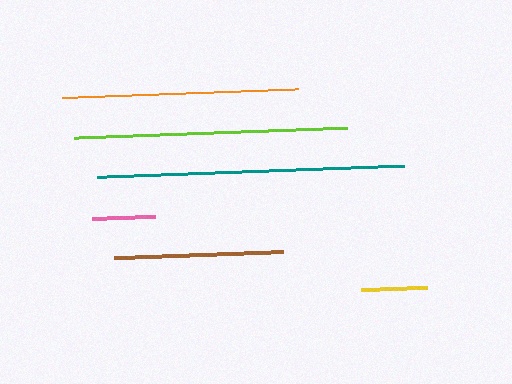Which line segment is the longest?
The teal line is the longest at approximately 306 pixels.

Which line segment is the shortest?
The pink line is the shortest at approximately 63 pixels.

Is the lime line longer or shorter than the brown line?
The lime line is longer than the brown line.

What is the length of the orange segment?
The orange segment is approximately 236 pixels long.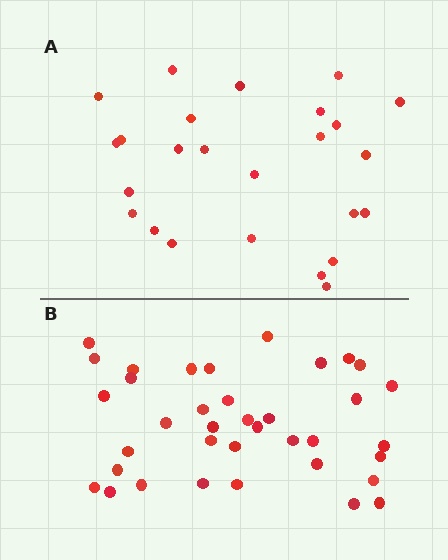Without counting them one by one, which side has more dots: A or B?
Region B (the bottom region) has more dots.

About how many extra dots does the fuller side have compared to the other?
Region B has roughly 12 or so more dots than region A.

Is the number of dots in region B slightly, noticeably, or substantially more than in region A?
Region B has substantially more. The ratio is roughly 1.5 to 1.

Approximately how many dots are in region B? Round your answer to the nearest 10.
About 40 dots. (The exact count is 37, which rounds to 40.)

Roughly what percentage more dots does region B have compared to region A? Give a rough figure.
About 50% more.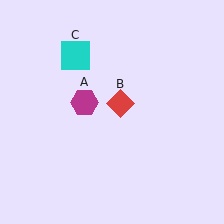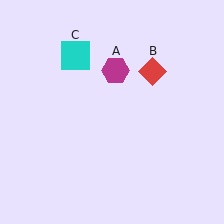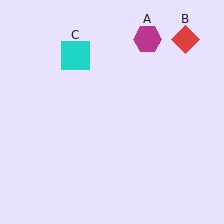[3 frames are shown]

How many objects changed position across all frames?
2 objects changed position: magenta hexagon (object A), red diamond (object B).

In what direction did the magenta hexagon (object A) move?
The magenta hexagon (object A) moved up and to the right.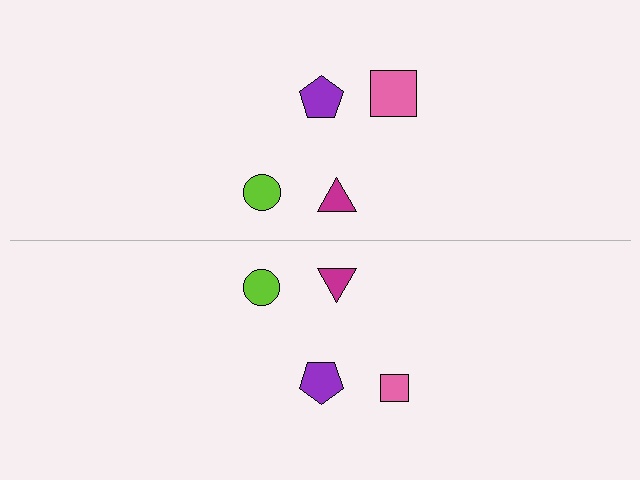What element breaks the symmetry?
The pink square on the bottom side has a different size than its mirror counterpart.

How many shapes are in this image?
There are 8 shapes in this image.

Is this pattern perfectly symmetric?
No, the pattern is not perfectly symmetric. The pink square on the bottom side has a different size than its mirror counterpart.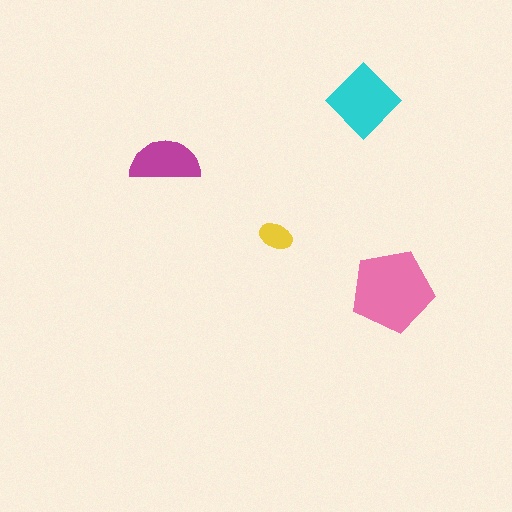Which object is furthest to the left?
The magenta semicircle is leftmost.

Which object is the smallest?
The yellow ellipse.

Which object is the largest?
The pink pentagon.